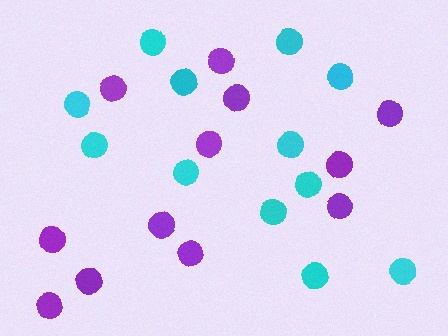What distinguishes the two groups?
There are 2 groups: one group of cyan circles (12) and one group of purple circles (12).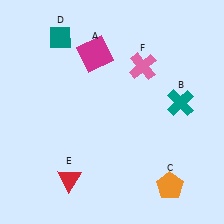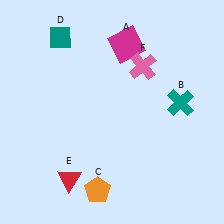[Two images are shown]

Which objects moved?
The objects that moved are: the magenta square (A), the orange pentagon (C).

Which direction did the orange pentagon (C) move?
The orange pentagon (C) moved left.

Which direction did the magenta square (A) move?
The magenta square (A) moved right.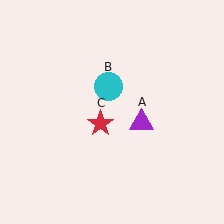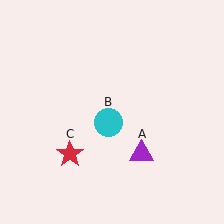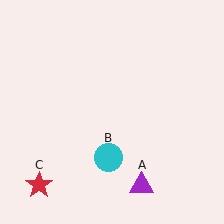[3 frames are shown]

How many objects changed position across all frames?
3 objects changed position: purple triangle (object A), cyan circle (object B), red star (object C).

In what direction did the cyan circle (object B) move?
The cyan circle (object B) moved down.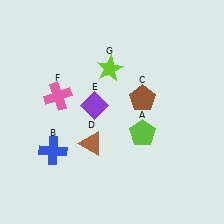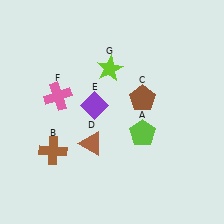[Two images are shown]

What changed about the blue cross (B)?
In Image 1, B is blue. In Image 2, it changed to brown.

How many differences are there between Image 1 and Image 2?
There is 1 difference between the two images.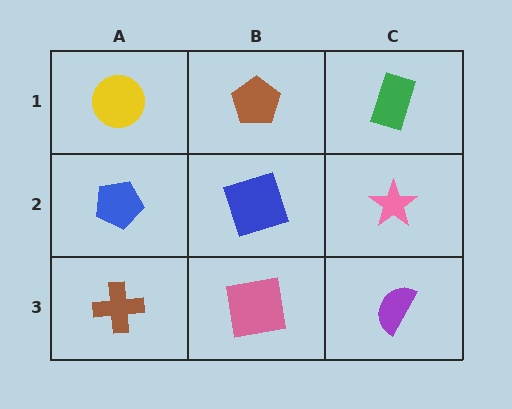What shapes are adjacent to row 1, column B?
A blue square (row 2, column B), a yellow circle (row 1, column A), a green rectangle (row 1, column C).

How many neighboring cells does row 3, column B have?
3.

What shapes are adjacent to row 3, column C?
A pink star (row 2, column C), a pink square (row 3, column B).